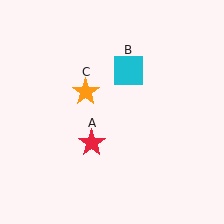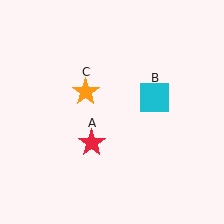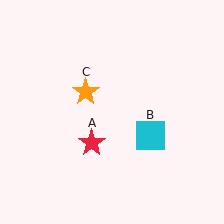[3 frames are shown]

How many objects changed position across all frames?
1 object changed position: cyan square (object B).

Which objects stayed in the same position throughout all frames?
Red star (object A) and orange star (object C) remained stationary.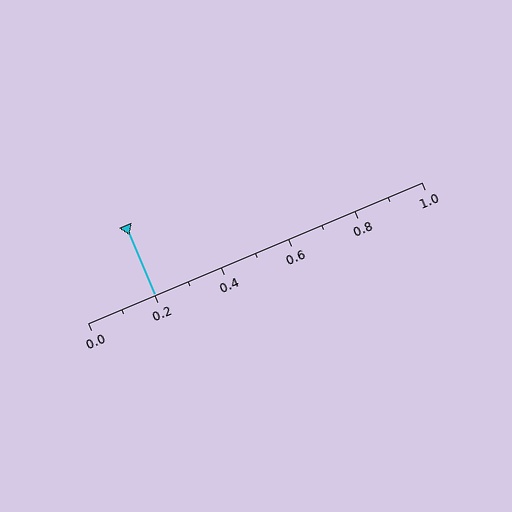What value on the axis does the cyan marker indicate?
The marker indicates approximately 0.2.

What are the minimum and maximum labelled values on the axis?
The axis runs from 0.0 to 1.0.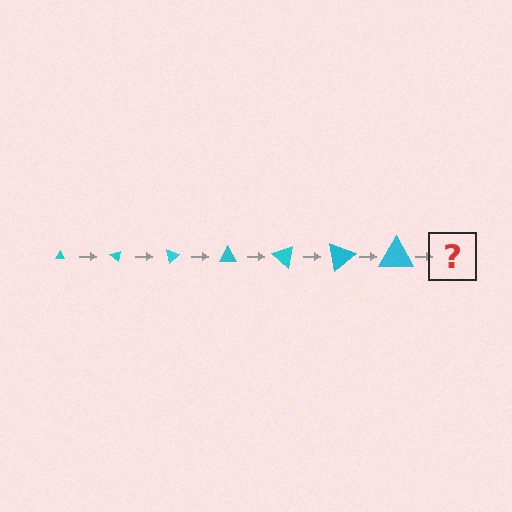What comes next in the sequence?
The next element should be a triangle, larger than the previous one and rotated 280 degrees from the start.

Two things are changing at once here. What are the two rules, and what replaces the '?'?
The two rules are that the triangle grows larger each step and it rotates 40 degrees each step. The '?' should be a triangle, larger than the previous one and rotated 280 degrees from the start.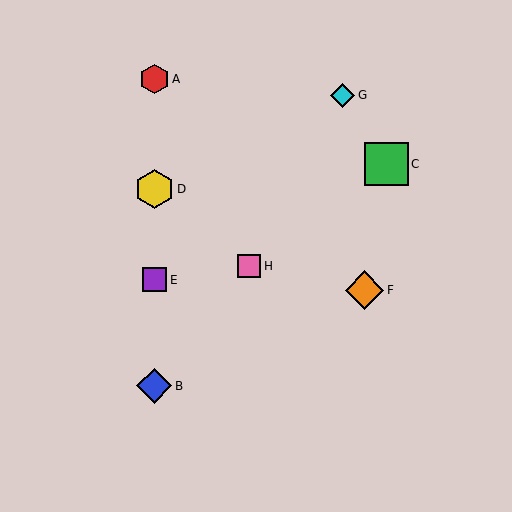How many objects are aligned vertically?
4 objects (A, B, D, E) are aligned vertically.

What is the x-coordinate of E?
Object E is at x≈154.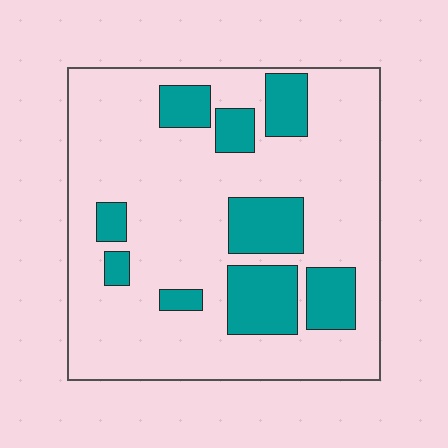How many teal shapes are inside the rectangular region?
9.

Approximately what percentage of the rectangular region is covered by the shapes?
Approximately 25%.